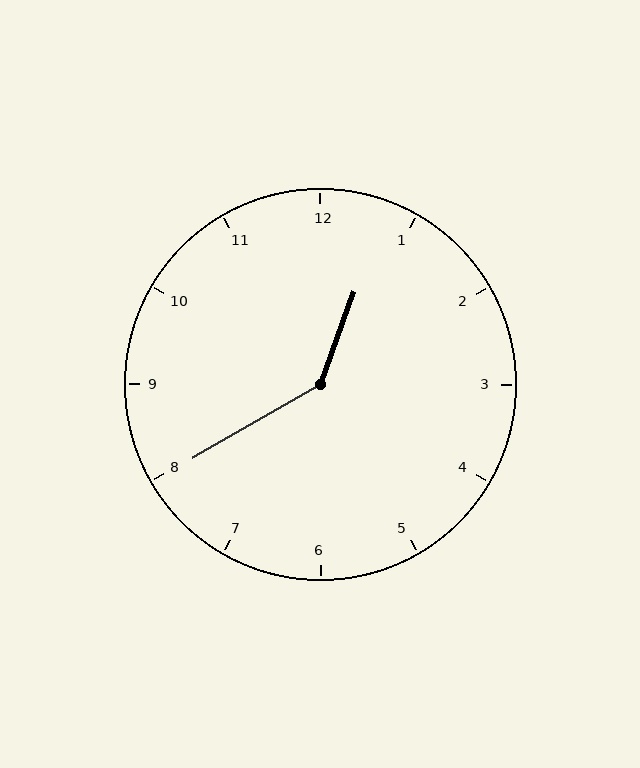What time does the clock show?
12:40.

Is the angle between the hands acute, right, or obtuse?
It is obtuse.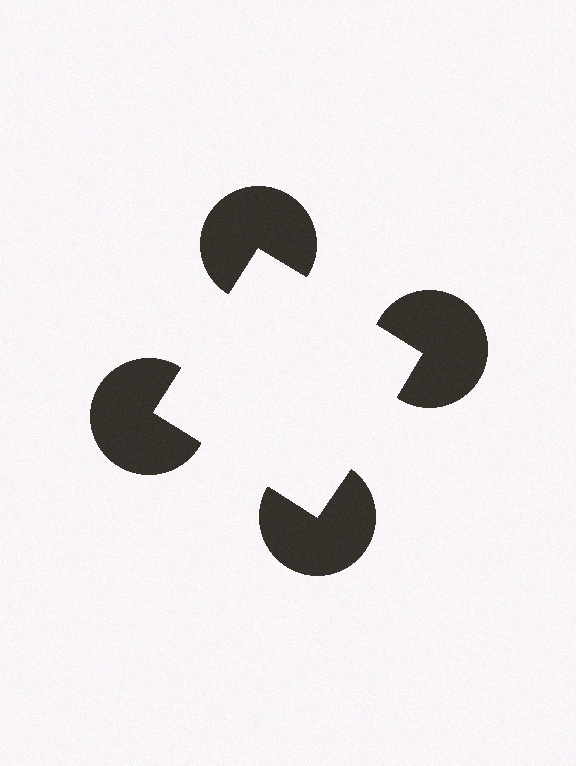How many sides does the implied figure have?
4 sides.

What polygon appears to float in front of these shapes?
An illusory square — its edges are inferred from the aligned wedge cuts in the pac-man discs, not physically drawn.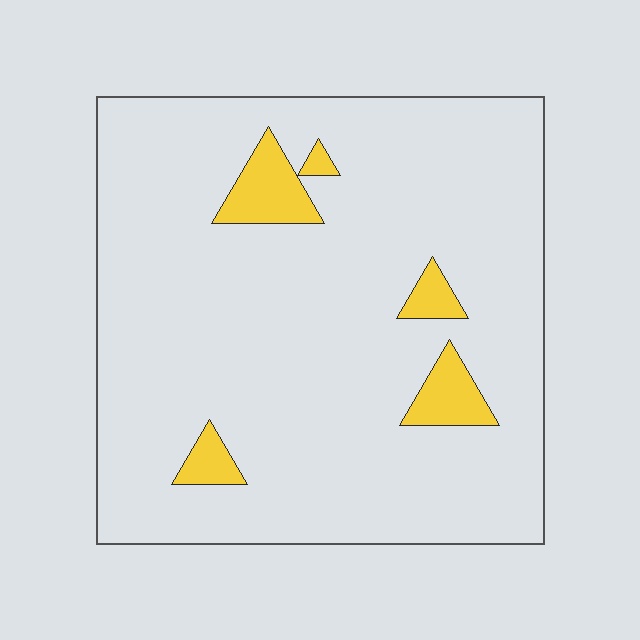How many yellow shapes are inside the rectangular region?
5.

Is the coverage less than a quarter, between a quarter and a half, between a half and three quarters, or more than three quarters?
Less than a quarter.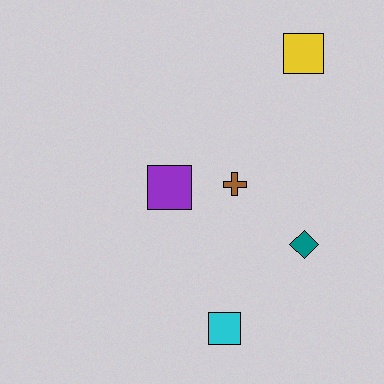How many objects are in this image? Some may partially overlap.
There are 5 objects.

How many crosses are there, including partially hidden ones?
There is 1 cross.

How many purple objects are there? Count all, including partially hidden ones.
There is 1 purple object.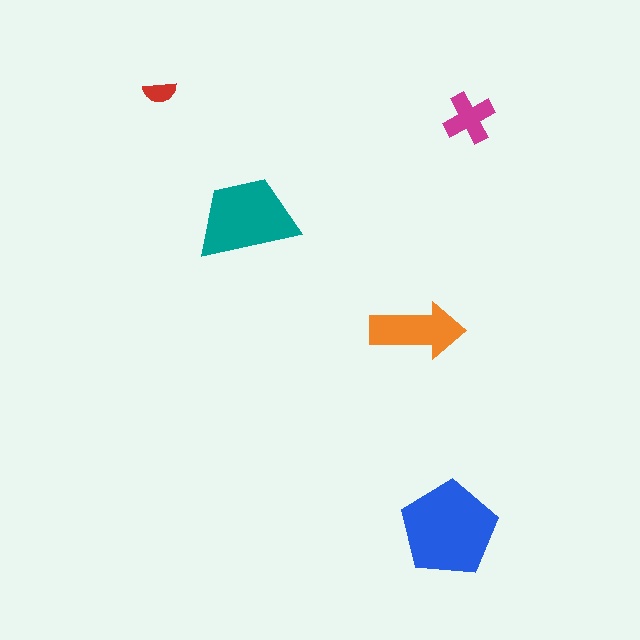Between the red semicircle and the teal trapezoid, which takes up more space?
The teal trapezoid.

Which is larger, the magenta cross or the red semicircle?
The magenta cross.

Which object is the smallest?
The red semicircle.